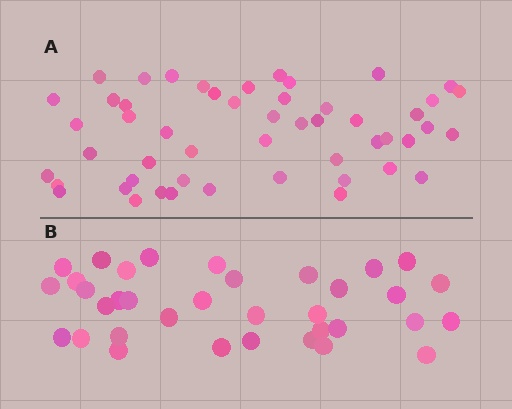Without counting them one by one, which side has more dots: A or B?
Region A (the top region) has more dots.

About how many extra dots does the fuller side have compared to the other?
Region A has approximately 15 more dots than region B.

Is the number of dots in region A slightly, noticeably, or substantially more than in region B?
Region A has substantially more. The ratio is roughly 1.5 to 1.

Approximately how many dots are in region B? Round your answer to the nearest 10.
About 40 dots. (The exact count is 35, which rounds to 40.)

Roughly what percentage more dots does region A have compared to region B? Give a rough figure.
About 45% more.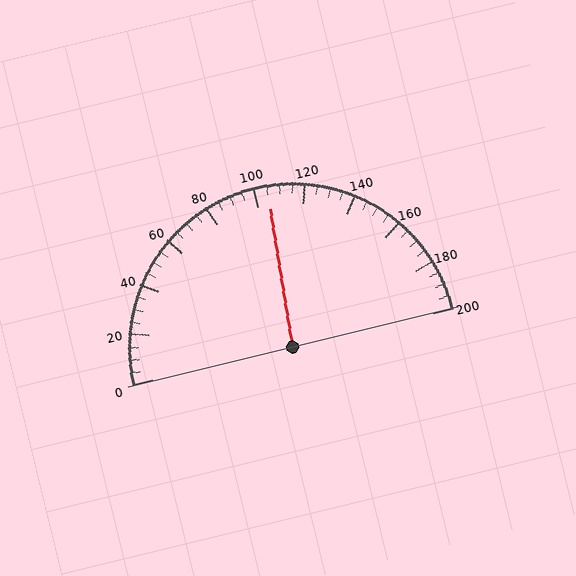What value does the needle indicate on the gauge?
The needle indicates approximately 105.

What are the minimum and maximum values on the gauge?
The gauge ranges from 0 to 200.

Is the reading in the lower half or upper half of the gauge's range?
The reading is in the upper half of the range (0 to 200).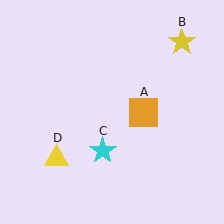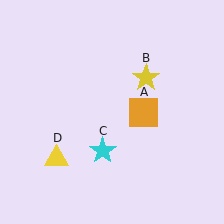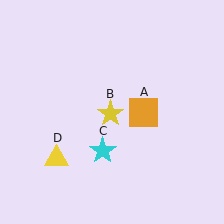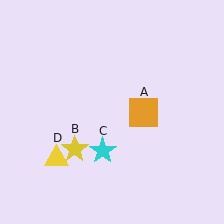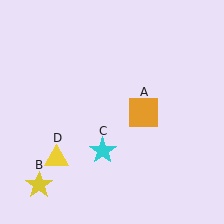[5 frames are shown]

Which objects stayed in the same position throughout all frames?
Orange square (object A) and cyan star (object C) and yellow triangle (object D) remained stationary.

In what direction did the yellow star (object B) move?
The yellow star (object B) moved down and to the left.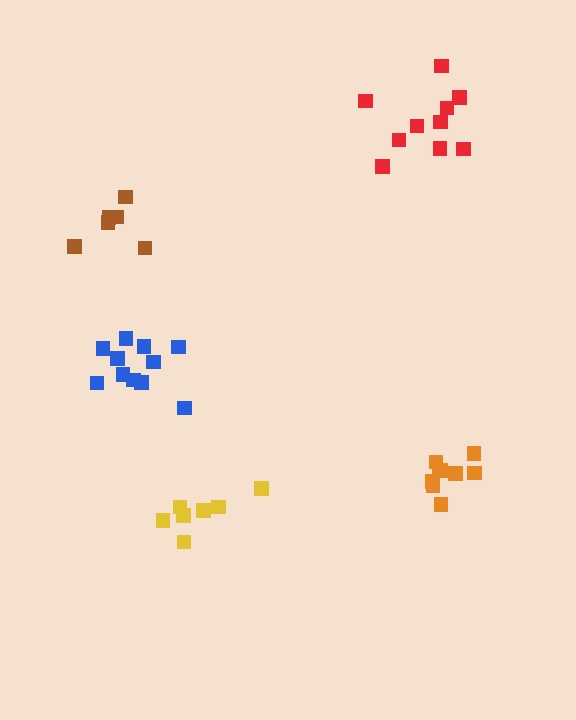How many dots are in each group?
Group 1: 11 dots, Group 2: 6 dots, Group 3: 9 dots, Group 4: 10 dots, Group 5: 7 dots (43 total).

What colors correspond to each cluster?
The clusters are colored: blue, brown, orange, red, yellow.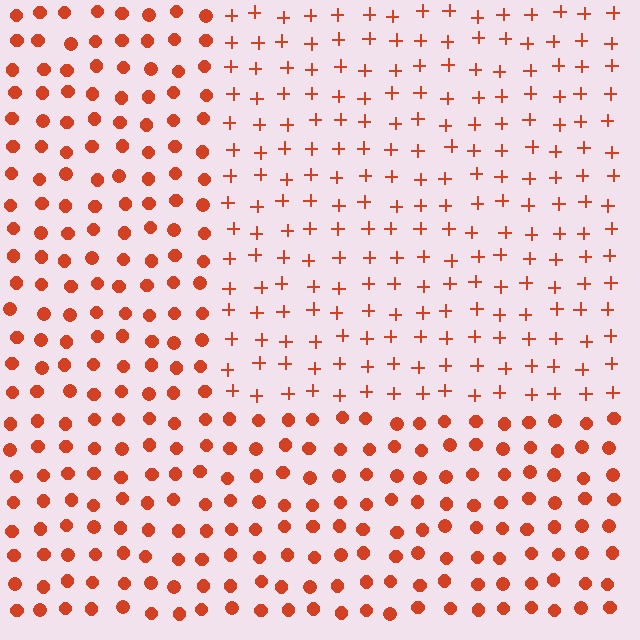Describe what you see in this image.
The image is filled with small red elements arranged in a uniform grid. A rectangle-shaped region contains plus signs, while the surrounding area contains circles. The boundary is defined purely by the change in element shape.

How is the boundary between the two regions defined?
The boundary is defined by a change in element shape: plus signs inside vs. circles outside. All elements share the same color and spacing.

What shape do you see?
I see a rectangle.